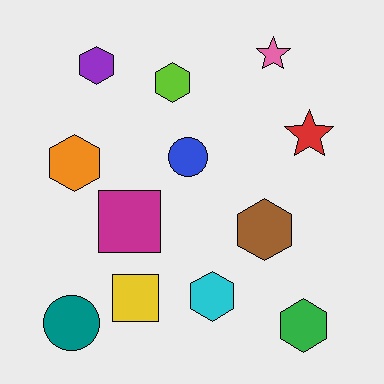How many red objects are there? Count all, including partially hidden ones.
There is 1 red object.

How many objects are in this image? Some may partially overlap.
There are 12 objects.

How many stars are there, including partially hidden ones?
There are 2 stars.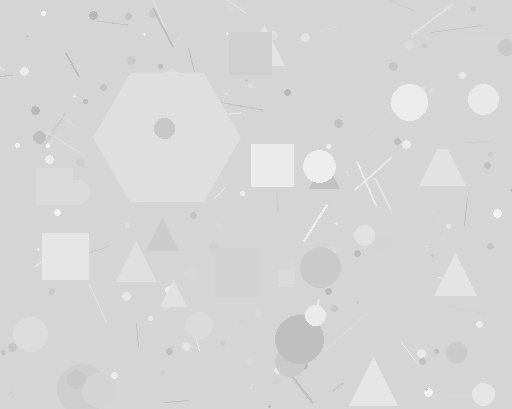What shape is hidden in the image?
A hexagon is hidden in the image.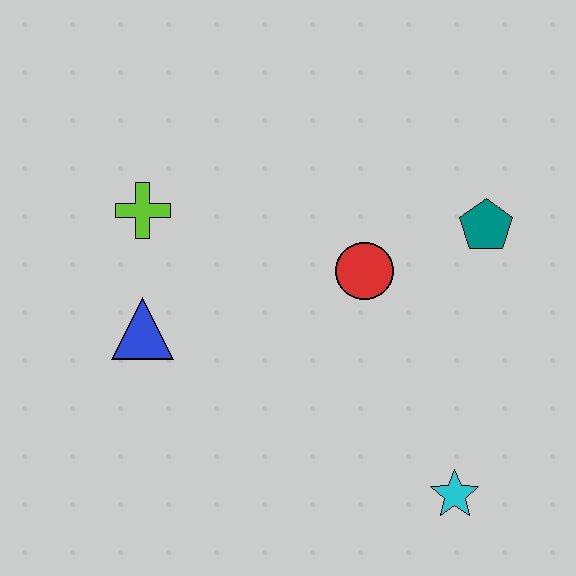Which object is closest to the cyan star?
The red circle is closest to the cyan star.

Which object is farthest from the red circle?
The cyan star is farthest from the red circle.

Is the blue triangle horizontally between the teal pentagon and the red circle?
No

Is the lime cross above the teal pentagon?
Yes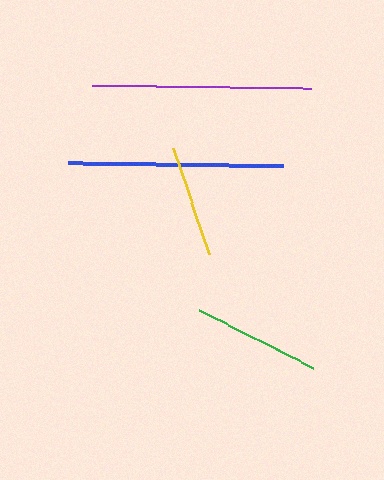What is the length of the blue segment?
The blue segment is approximately 215 pixels long.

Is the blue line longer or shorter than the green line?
The blue line is longer than the green line.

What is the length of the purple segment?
The purple segment is approximately 219 pixels long.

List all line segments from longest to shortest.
From longest to shortest: purple, blue, green, yellow.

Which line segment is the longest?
The purple line is the longest at approximately 219 pixels.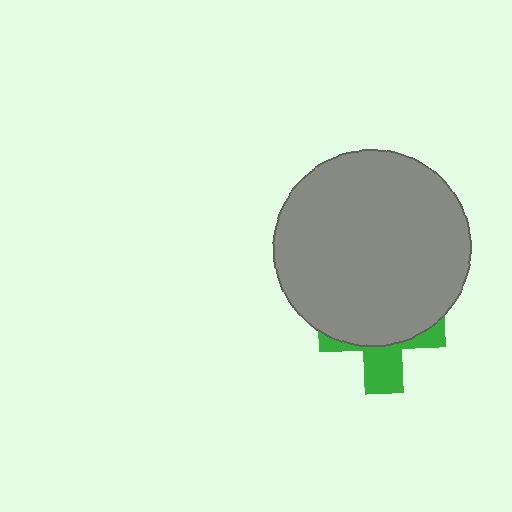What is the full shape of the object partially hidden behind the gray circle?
The partially hidden object is a green cross.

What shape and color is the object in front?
The object in front is a gray circle.